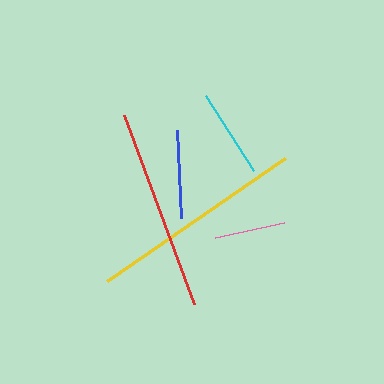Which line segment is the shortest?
The pink line is the shortest at approximately 71 pixels.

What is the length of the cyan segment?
The cyan segment is approximately 89 pixels long.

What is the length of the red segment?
The red segment is approximately 201 pixels long.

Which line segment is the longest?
The yellow line is the longest at approximately 216 pixels.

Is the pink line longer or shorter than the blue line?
The blue line is longer than the pink line.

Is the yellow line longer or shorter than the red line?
The yellow line is longer than the red line.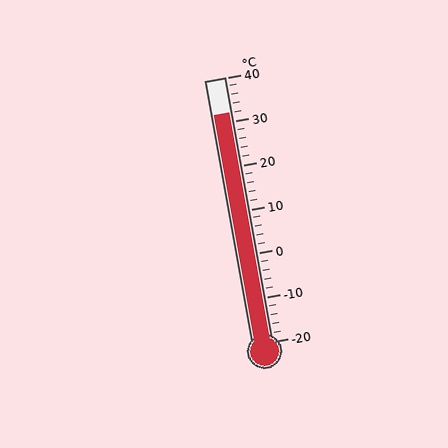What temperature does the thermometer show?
The thermometer shows approximately 32°C.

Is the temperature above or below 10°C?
The temperature is above 10°C.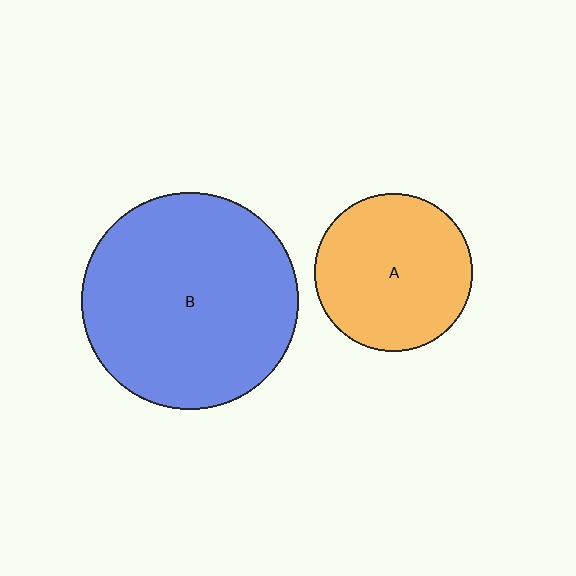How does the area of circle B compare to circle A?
Approximately 1.9 times.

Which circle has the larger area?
Circle B (blue).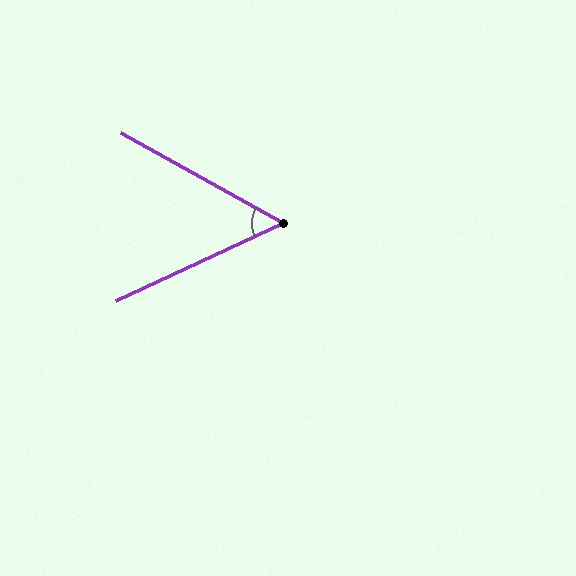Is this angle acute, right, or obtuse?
It is acute.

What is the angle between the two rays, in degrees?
Approximately 54 degrees.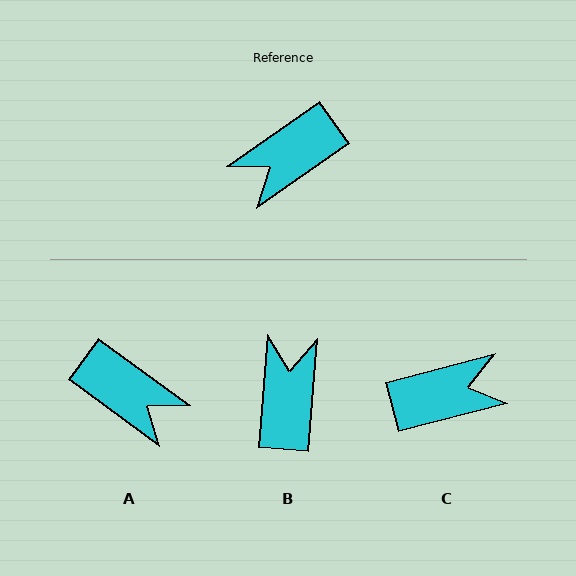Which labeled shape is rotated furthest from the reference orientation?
C, about 159 degrees away.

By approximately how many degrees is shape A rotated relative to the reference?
Approximately 108 degrees counter-clockwise.